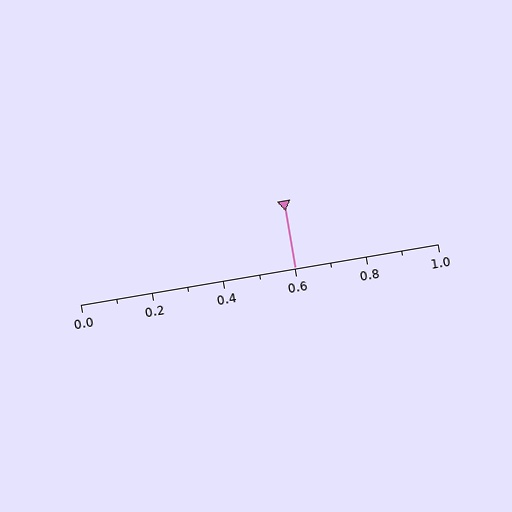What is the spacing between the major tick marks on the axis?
The major ticks are spaced 0.2 apart.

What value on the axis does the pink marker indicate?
The marker indicates approximately 0.6.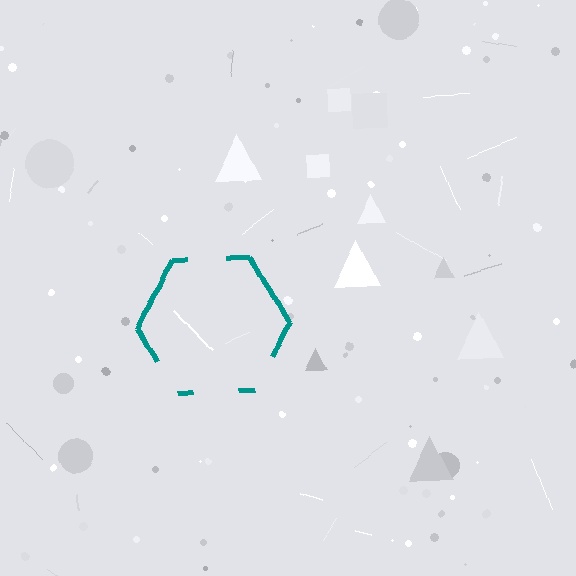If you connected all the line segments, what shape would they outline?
They would outline a hexagon.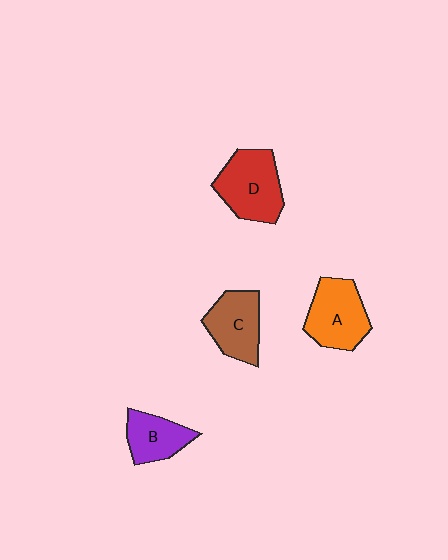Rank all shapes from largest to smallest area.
From largest to smallest: D (red), A (orange), C (brown), B (purple).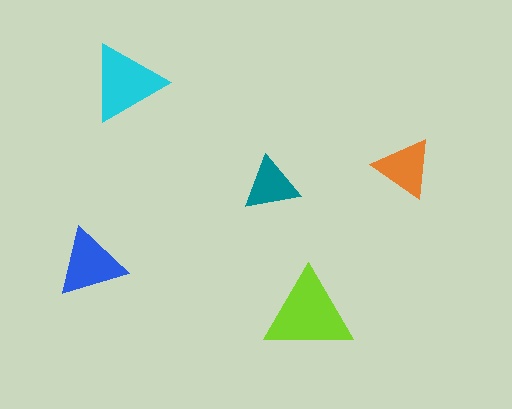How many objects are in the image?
There are 5 objects in the image.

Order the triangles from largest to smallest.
the lime one, the cyan one, the blue one, the orange one, the teal one.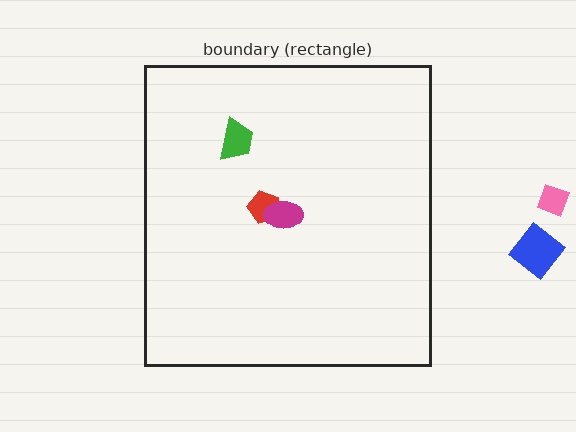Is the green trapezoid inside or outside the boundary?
Inside.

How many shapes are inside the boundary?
3 inside, 2 outside.